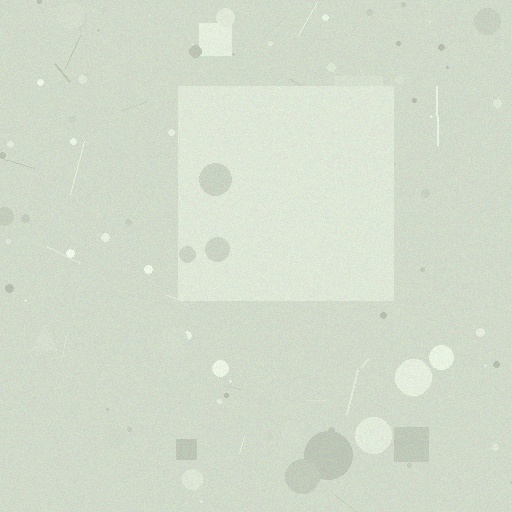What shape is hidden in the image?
A square is hidden in the image.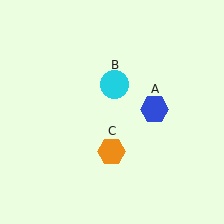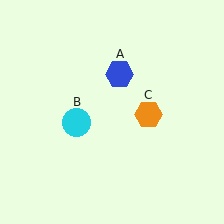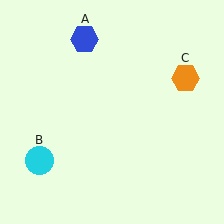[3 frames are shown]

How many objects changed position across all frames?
3 objects changed position: blue hexagon (object A), cyan circle (object B), orange hexagon (object C).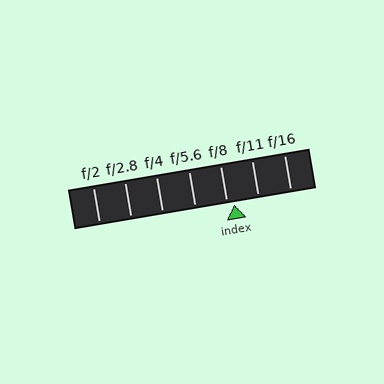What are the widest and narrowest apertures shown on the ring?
The widest aperture shown is f/2 and the narrowest is f/16.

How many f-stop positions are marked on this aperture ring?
There are 7 f-stop positions marked.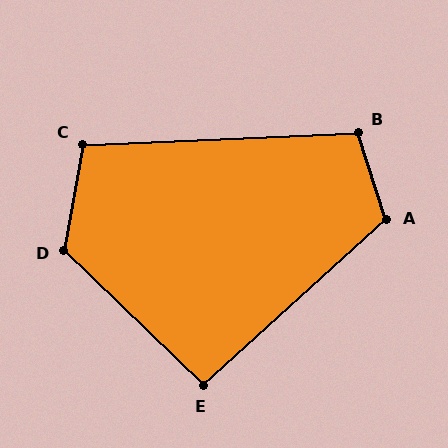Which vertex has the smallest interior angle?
E, at approximately 94 degrees.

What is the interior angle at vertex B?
Approximately 105 degrees (obtuse).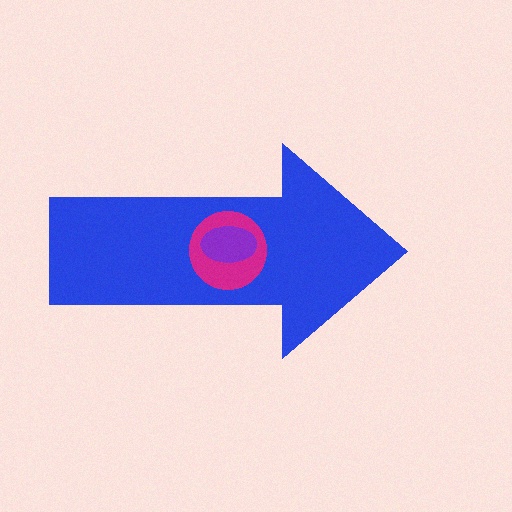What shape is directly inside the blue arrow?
The magenta circle.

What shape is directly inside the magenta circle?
The purple ellipse.